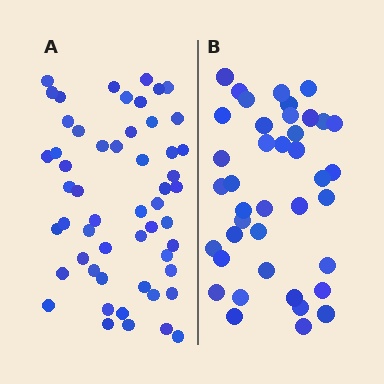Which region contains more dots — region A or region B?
Region A (the left region) has more dots.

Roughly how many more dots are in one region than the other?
Region A has approximately 15 more dots than region B.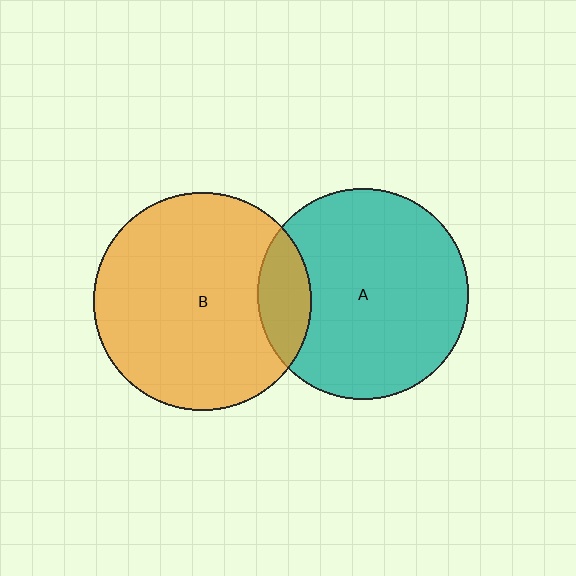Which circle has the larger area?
Circle B (orange).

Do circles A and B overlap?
Yes.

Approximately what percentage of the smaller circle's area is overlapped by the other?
Approximately 15%.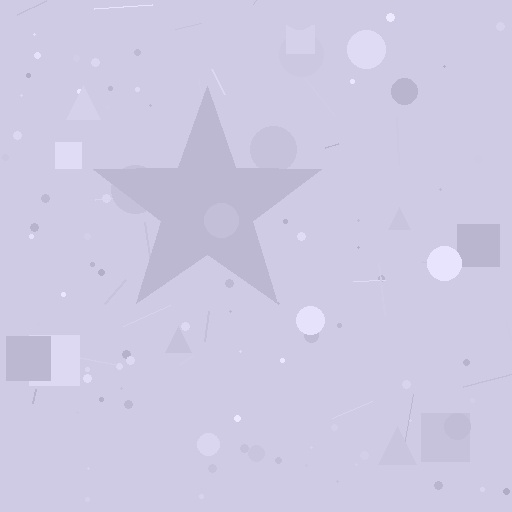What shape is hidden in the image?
A star is hidden in the image.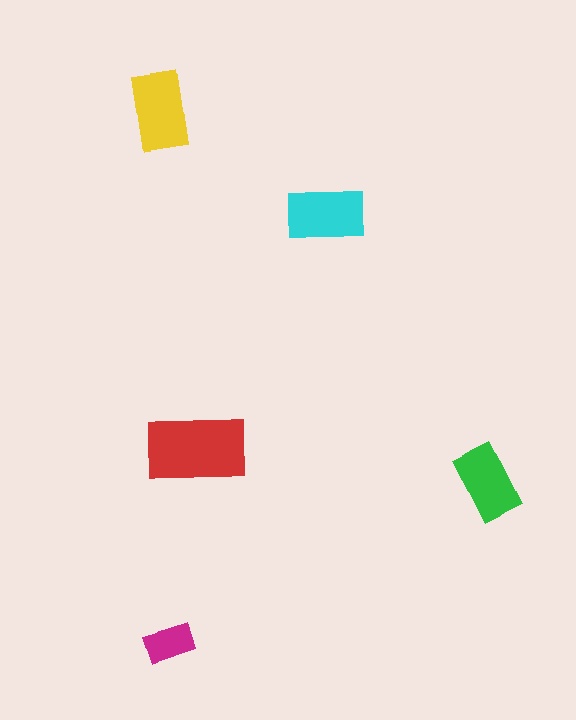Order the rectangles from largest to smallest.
the red one, the yellow one, the cyan one, the green one, the magenta one.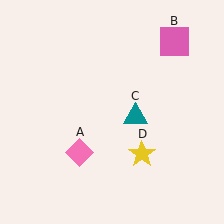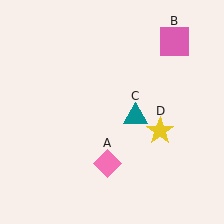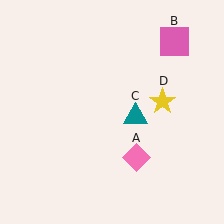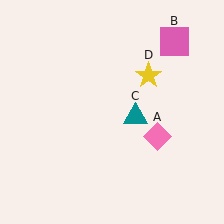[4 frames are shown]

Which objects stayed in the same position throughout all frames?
Pink square (object B) and teal triangle (object C) remained stationary.